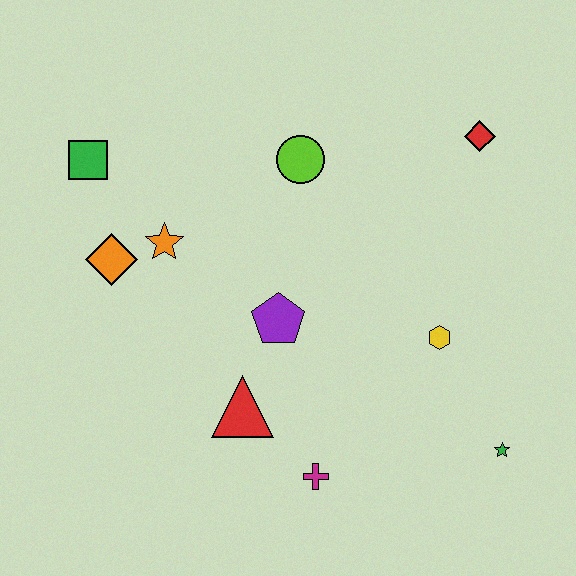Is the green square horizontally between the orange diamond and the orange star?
No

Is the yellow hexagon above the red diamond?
No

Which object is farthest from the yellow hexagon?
The green square is farthest from the yellow hexagon.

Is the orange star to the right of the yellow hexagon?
No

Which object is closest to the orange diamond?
The orange star is closest to the orange diamond.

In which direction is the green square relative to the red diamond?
The green square is to the left of the red diamond.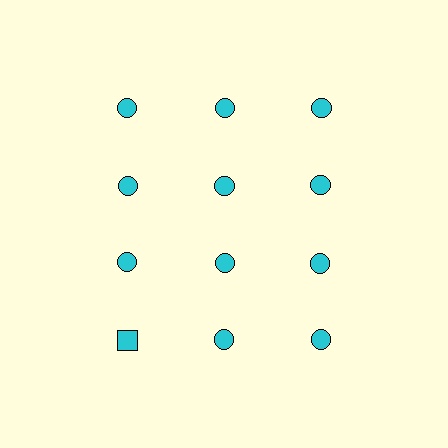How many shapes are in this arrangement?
There are 12 shapes arranged in a grid pattern.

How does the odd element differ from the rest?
It has a different shape: square instead of circle.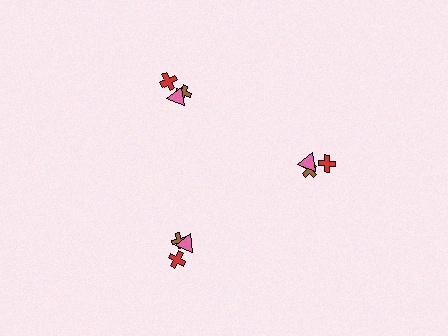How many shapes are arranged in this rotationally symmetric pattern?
There are 9 shapes, arranged in 3 groups of 3.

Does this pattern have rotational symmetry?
Yes, this pattern has 3-fold rotational symmetry. It looks the same after rotating 120 degrees around the center.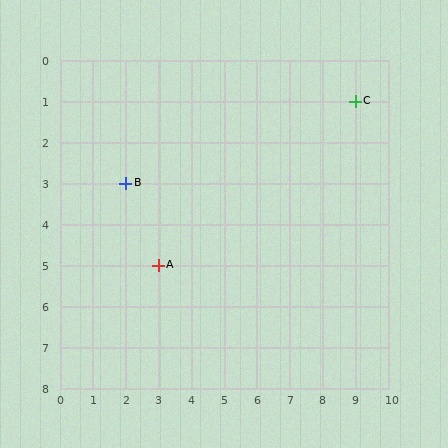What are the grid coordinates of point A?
Point A is at grid coordinates (3, 5).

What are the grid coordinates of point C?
Point C is at grid coordinates (9, 1).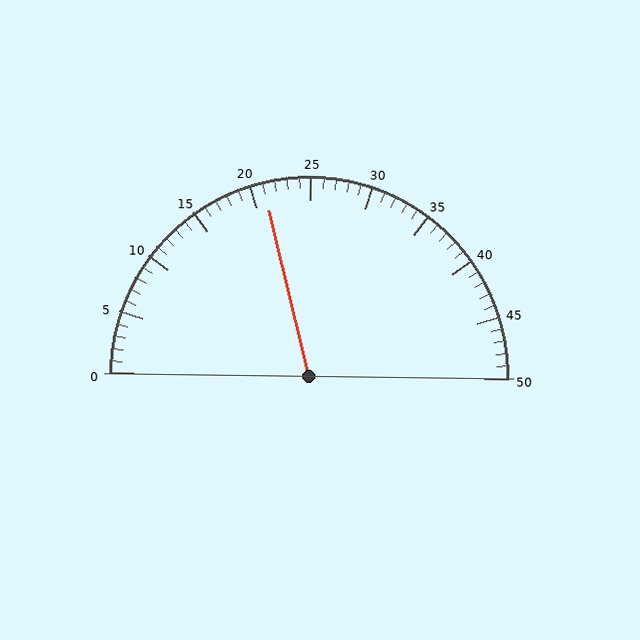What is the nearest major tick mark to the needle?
The nearest major tick mark is 20.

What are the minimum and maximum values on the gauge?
The gauge ranges from 0 to 50.